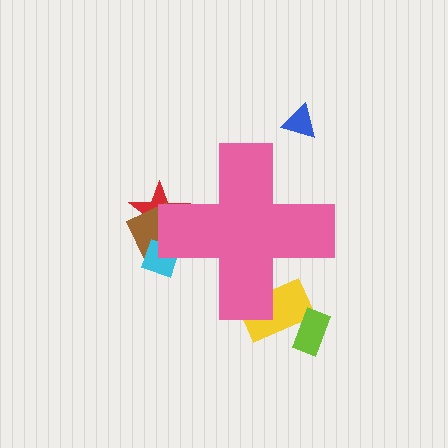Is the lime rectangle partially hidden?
No, the lime rectangle is fully visible.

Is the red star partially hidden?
Yes, the red star is partially hidden behind the pink cross.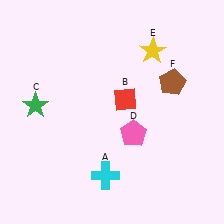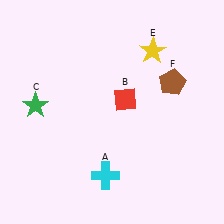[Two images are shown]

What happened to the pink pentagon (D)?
The pink pentagon (D) was removed in Image 2. It was in the bottom-right area of Image 1.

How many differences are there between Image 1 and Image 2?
There is 1 difference between the two images.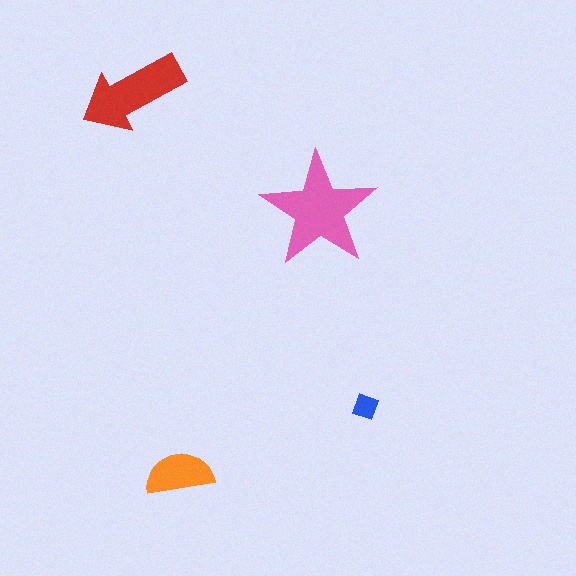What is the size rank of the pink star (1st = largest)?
1st.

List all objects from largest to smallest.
The pink star, the red arrow, the orange semicircle, the blue diamond.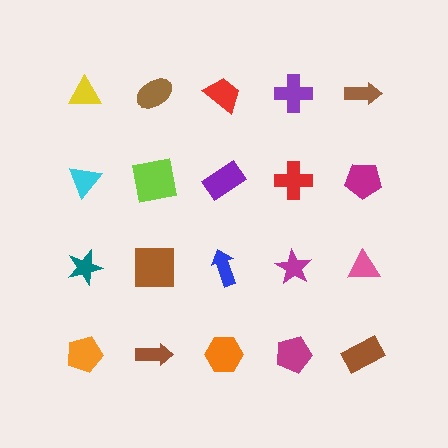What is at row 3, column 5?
A pink triangle.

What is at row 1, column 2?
A brown ellipse.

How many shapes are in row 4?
5 shapes.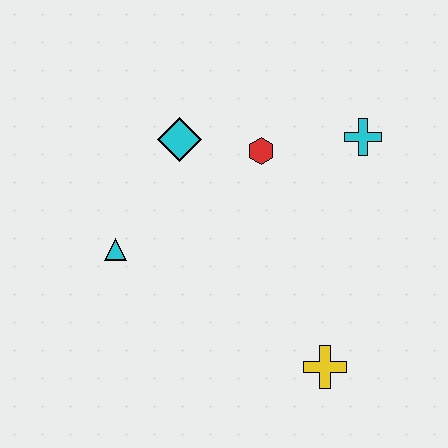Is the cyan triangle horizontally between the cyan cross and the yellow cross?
No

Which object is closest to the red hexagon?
The cyan diamond is closest to the red hexagon.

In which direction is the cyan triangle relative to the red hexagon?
The cyan triangle is to the left of the red hexagon.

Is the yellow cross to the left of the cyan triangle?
No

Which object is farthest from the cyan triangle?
The cyan cross is farthest from the cyan triangle.